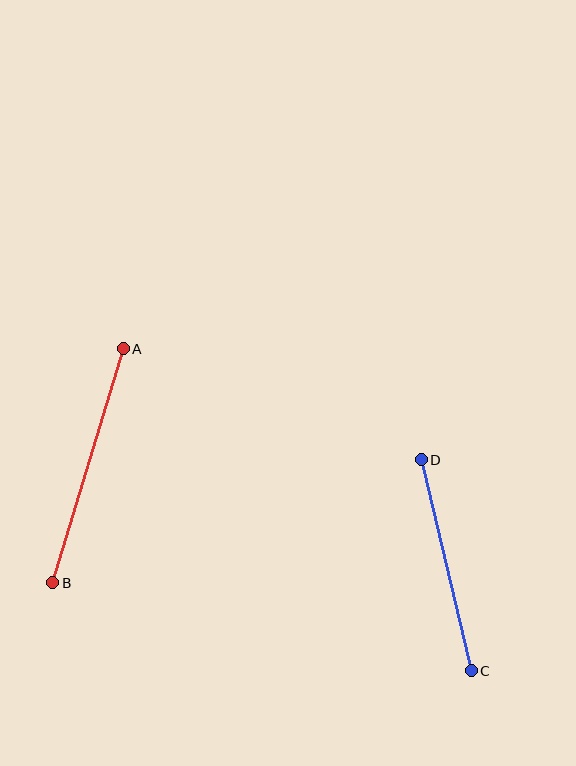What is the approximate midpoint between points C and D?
The midpoint is at approximately (446, 565) pixels.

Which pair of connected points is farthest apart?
Points A and B are farthest apart.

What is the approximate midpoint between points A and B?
The midpoint is at approximately (88, 466) pixels.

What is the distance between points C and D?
The distance is approximately 217 pixels.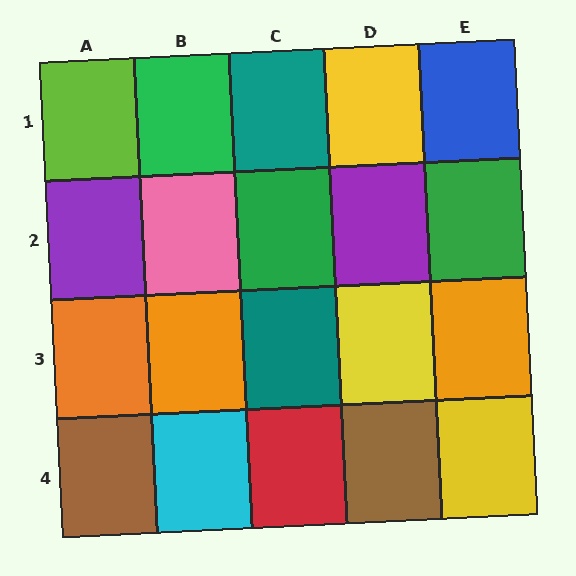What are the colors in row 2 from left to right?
Purple, pink, green, purple, green.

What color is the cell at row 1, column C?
Teal.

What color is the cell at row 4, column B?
Cyan.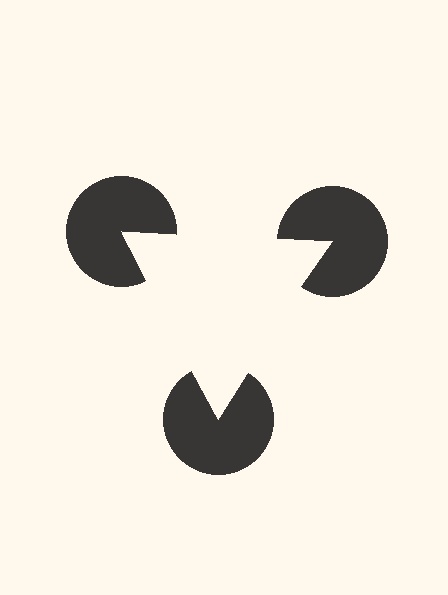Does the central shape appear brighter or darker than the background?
It typically appears slightly brighter than the background, even though no actual brightness change is drawn.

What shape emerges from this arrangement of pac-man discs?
An illusory triangle — its edges are inferred from the aligned wedge cuts in the pac-man discs, not physically drawn.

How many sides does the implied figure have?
3 sides.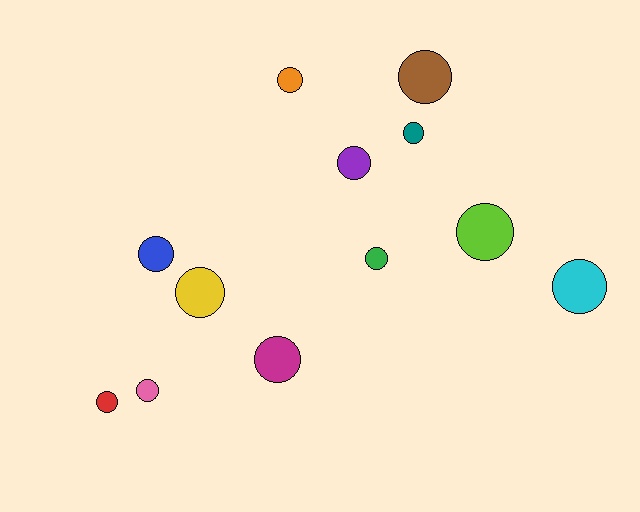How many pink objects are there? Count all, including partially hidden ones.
There is 1 pink object.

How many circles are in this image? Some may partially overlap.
There are 12 circles.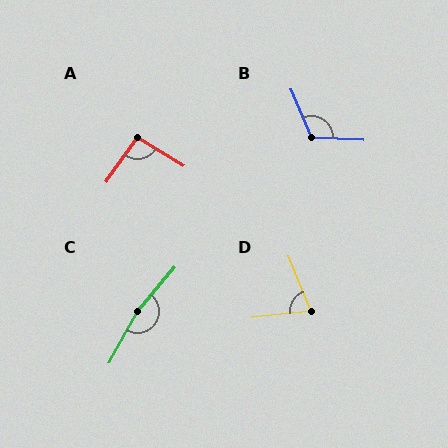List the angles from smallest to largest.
D (74°), A (94°), B (115°), C (169°).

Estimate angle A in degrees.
Approximately 94 degrees.